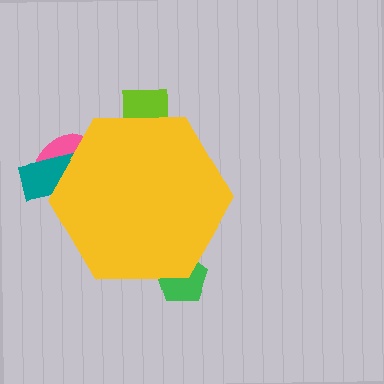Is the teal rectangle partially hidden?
Yes, the teal rectangle is partially hidden behind the yellow hexagon.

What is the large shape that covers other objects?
A yellow hexagon.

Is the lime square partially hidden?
Yes, the lime square is partially hidden behind the yellow hexagon.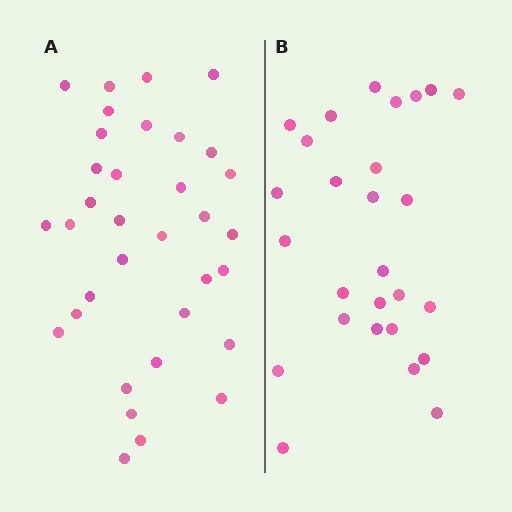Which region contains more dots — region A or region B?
Region A (the left region) has more dots.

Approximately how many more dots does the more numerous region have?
Region A has roughly 8 or so more dots than region B.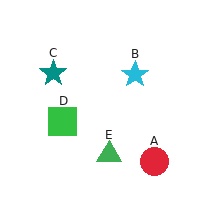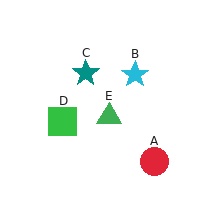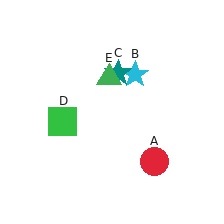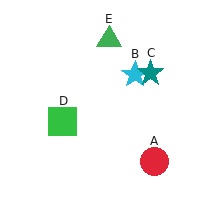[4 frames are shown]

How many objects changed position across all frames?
2 objects changed position: teal star (object C), green triangle (object E).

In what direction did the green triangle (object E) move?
The green triangle (object E) moved up.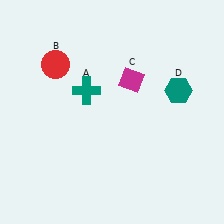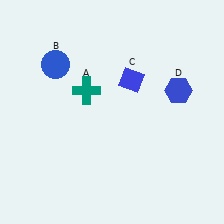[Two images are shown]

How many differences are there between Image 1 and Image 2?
There are 3 differences between the two images.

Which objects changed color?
B changed from red to blue. C changed from magenta to blue. D changed from teal to blue.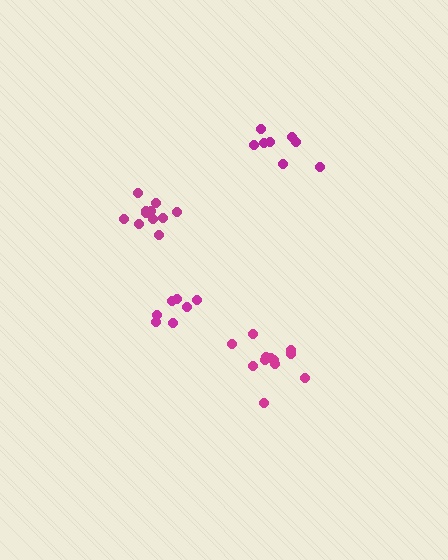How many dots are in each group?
Group 1: 11 dots, Group 2: 7 dots, Group 3: 12 dots, Group 4: 8 dots (38 total).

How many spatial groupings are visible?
There are 4 spatial groupings.